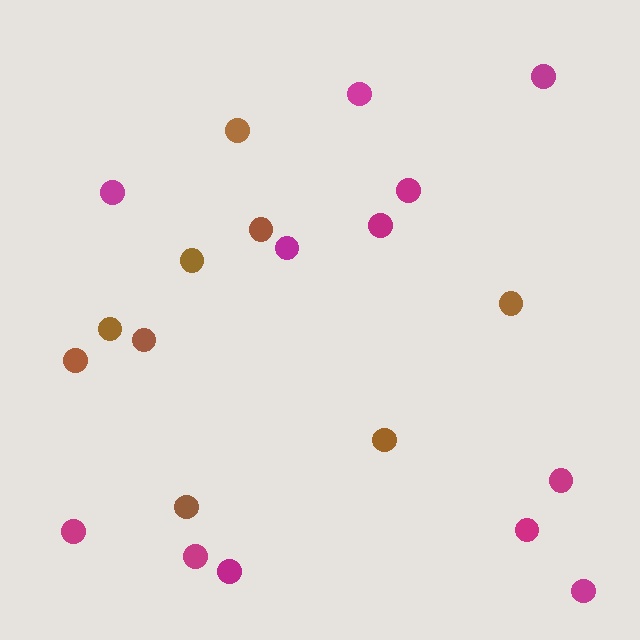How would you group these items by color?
There are 2 groups: one group of magenta circles (12) and one group of brown circles (9).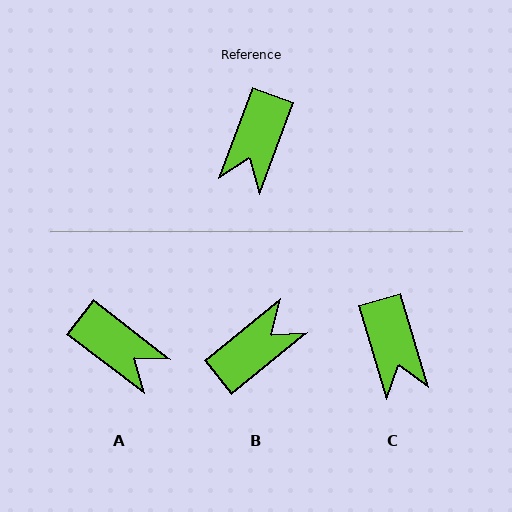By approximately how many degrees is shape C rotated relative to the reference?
Approximately 37 degrees counter-clockwise.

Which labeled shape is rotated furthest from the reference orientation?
B, about 150 degrees away.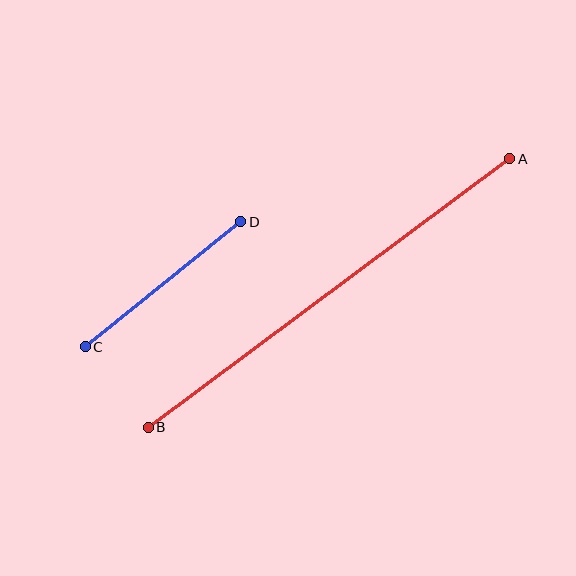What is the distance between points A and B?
The distance is approximately 450 pixels.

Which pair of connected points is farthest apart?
Points A and B are farthest apart.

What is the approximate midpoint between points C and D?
The midpoint is at approximately (163, 284) pixels.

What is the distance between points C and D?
The distance is approximately 199 pixels.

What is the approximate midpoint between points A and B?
The midpoint is at approximately (329, 293) pixels.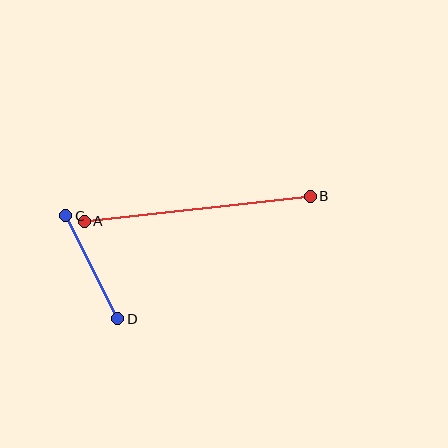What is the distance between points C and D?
The distance is approximately 116 pixels.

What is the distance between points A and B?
The distance is approximately 228 pixels.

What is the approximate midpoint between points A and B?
The midpoint is at approximately (197, 209) pixels.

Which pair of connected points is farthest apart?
Points A and B are farthest apart.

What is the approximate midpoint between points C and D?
The midpoint is at approximately (92, 267) pixels.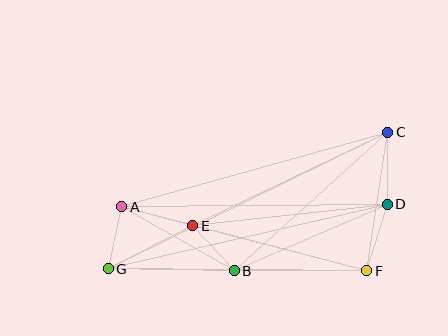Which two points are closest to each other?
Points B and E are closest to each other.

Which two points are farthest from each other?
Points C and G are farthest from each other.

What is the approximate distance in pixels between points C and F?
The distance between C and F is approximately 140 pixels.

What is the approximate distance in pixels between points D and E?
The distance between D and E is approximately 196 pixels.